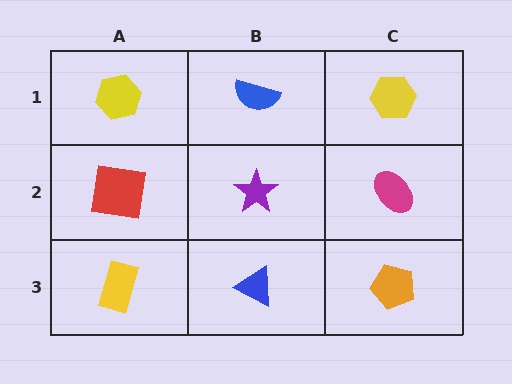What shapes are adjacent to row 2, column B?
A blue semicircle (row 1, column B), a blue triangle (row 3, column B), a red square (row 2, column A), a magenta ellipse (row 2, column C).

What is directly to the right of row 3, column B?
An orange pentagon.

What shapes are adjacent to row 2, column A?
A yellow hexagon (row 1, column A), a yellow rectangle (row 3, column A), a purple star (row 2, column B).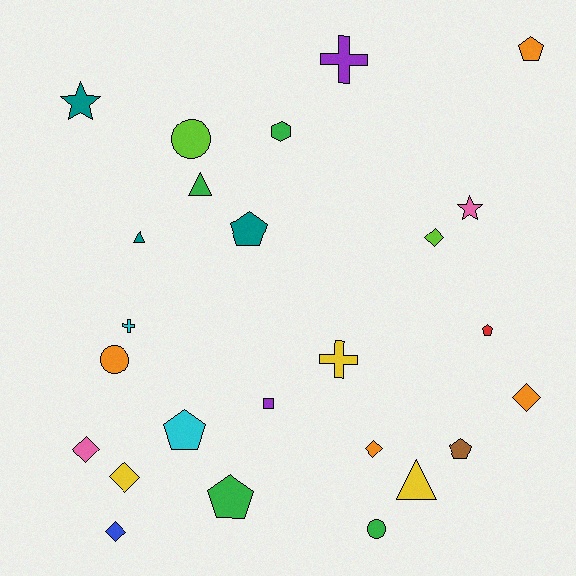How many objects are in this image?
There are 25 objects.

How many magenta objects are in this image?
There are no magenta objects.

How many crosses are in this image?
There are 3 crosses.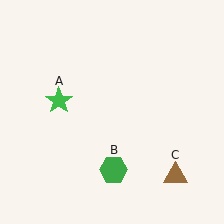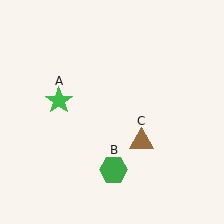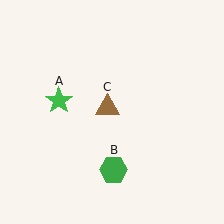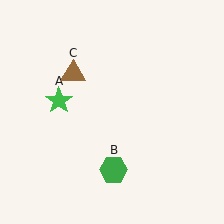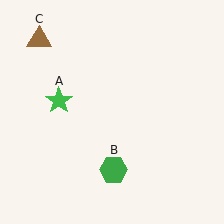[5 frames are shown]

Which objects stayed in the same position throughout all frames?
Green star (object A) and green hexagon (object B) remained stationary.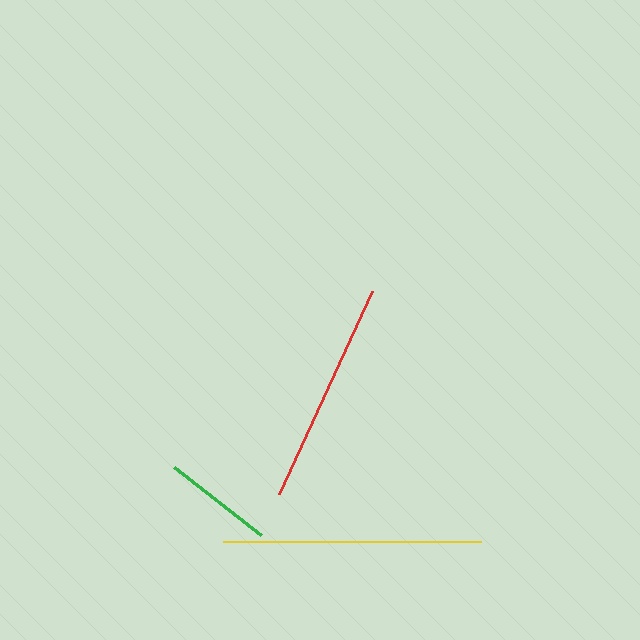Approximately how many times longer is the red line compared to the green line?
The red line is approximately 2.0 times the length of the green line.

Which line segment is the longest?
The yellow line is the longest at approximately 258 pixels.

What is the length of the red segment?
The red segment is approximately 223 pixels long.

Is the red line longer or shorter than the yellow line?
The yellow line is longer than the red line.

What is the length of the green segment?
The green segment is approximately 110 pixels long.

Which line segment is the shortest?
The green line is the shortest at approximately 110 pixels.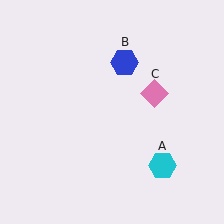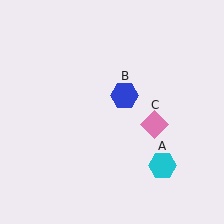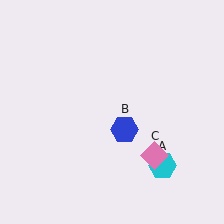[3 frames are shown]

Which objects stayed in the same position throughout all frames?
Cyan hexagon (object A) remained stationary.